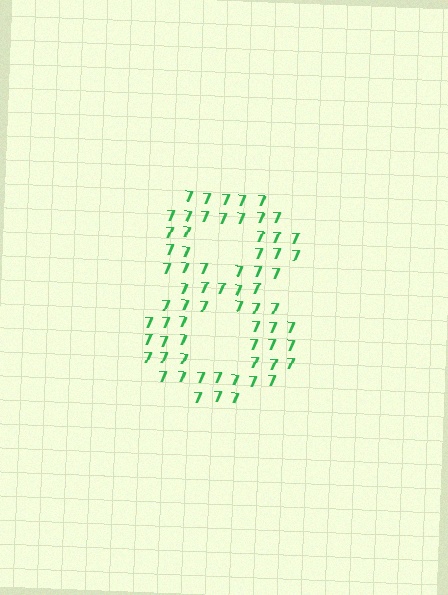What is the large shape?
The large shape is the digit 8.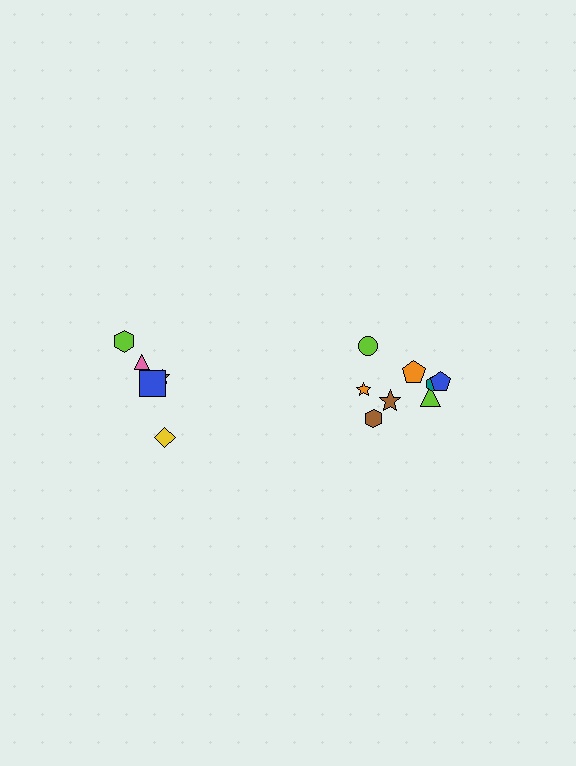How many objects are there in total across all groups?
There are 13 objects.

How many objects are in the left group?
There are 5 objects.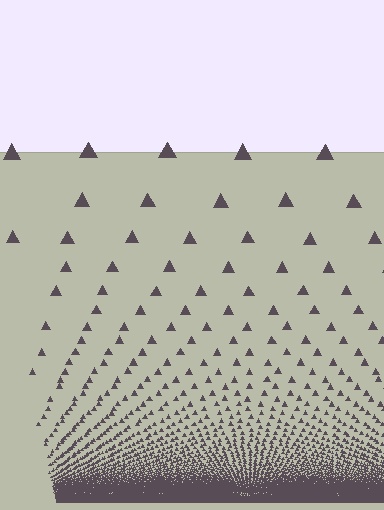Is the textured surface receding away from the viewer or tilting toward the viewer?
The surface appears to tilt toward the viewer. Texture elements get larger and sparser toward the top.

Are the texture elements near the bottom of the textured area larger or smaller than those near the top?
Smaller. The gradient is inverted — elements near the bottom are smaller and denser.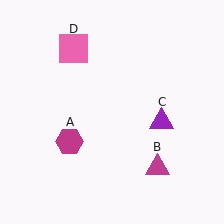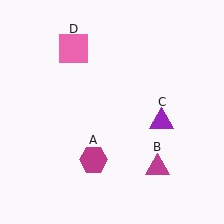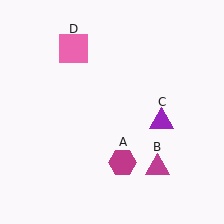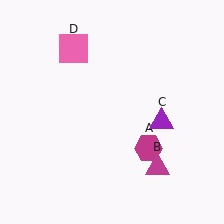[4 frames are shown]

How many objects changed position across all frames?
1 object changed position: magenta hexagon (object A).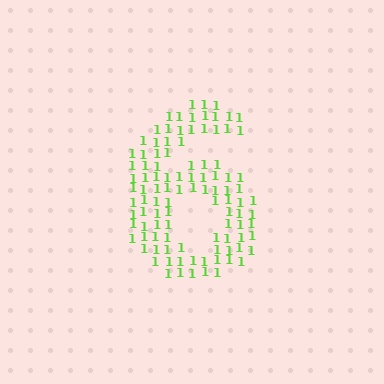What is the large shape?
The large shape is the digit 6.